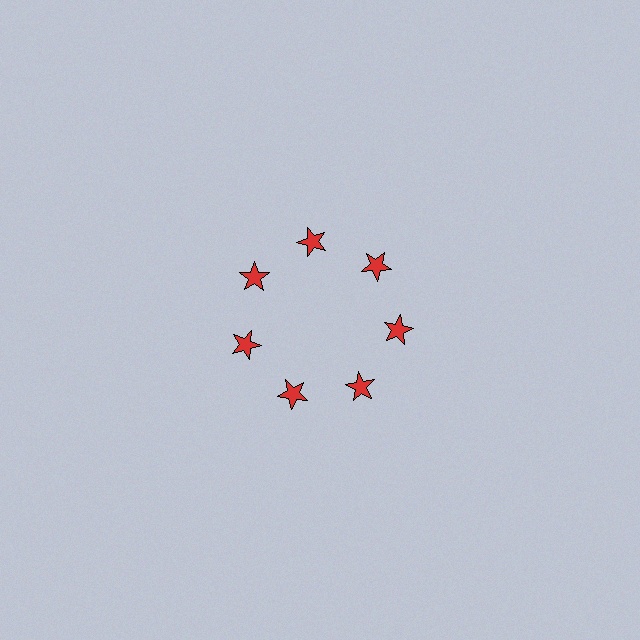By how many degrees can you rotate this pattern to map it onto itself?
The pattern maps onto itself every 51 degrees of rotation.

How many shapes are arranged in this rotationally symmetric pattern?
There are 7 shapes, arranged in 7 groups of 1.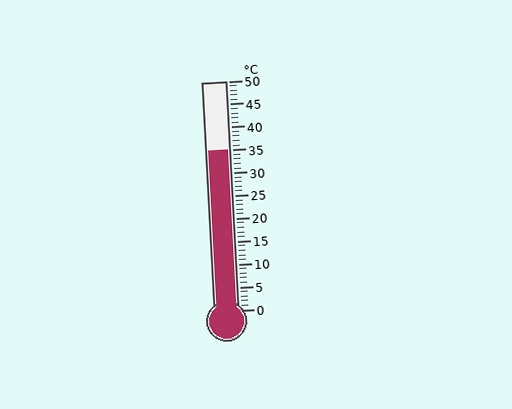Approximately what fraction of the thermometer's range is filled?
The thermometer is filled to approximately 70% of its range.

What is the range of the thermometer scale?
The thermometer scale ranges from 0°C to 50°C.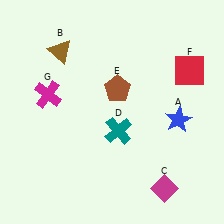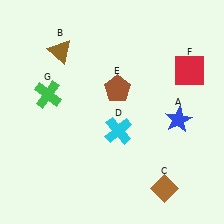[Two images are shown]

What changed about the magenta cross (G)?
In Image 1, G is magenta. In Image 2, it changed to green.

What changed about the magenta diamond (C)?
In Image 1, C is magenta. In Image 2, it changed to brown.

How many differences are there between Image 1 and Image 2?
There are 3 differences between the two images.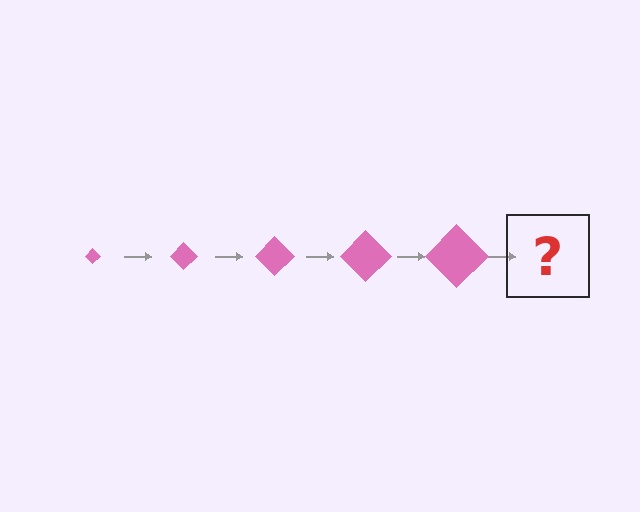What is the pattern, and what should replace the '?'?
The pattern is that the diamond gets progressively larger each step. The '?' should be a pink diamond, larger than the previous one.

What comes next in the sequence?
The next element should be a pink diamond, larger than the previous one.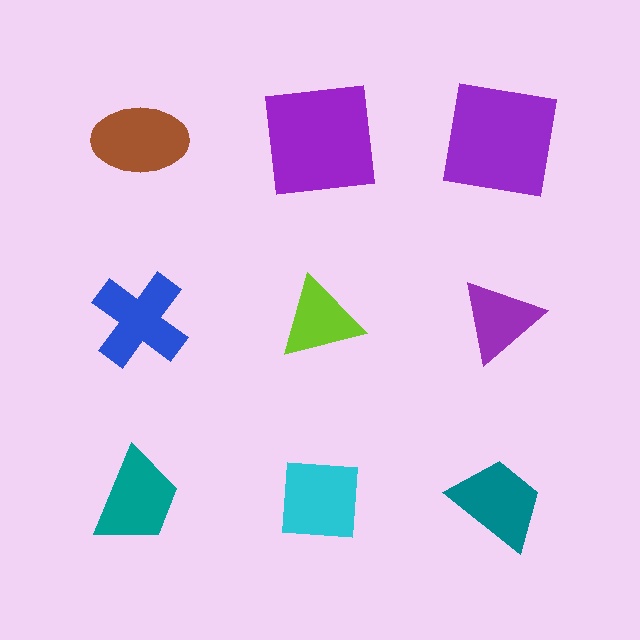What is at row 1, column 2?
A purple square.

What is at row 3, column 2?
A cyan square.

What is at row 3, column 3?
A teal trapezoid.